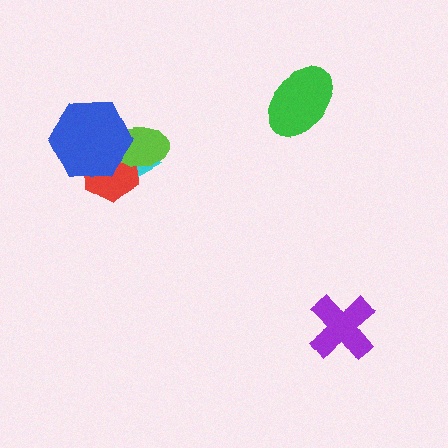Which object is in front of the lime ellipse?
The blue hexagon is in front of the lime ellipse.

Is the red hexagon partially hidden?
Yes, it is partially covered by another shape.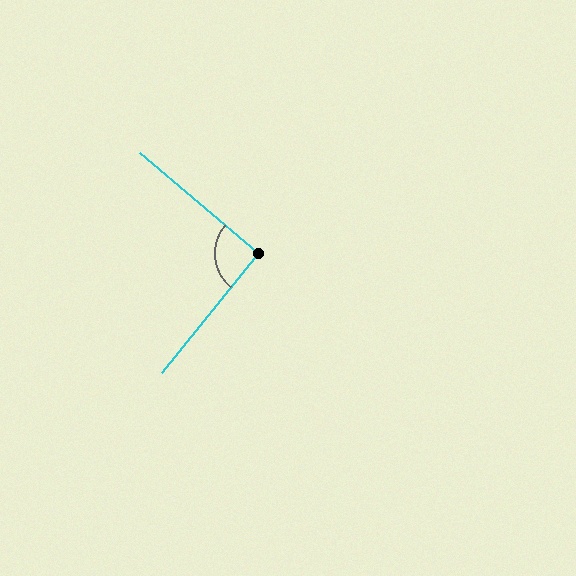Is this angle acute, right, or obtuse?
It is approximately a right angle.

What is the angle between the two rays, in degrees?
Approximately 91 degrees.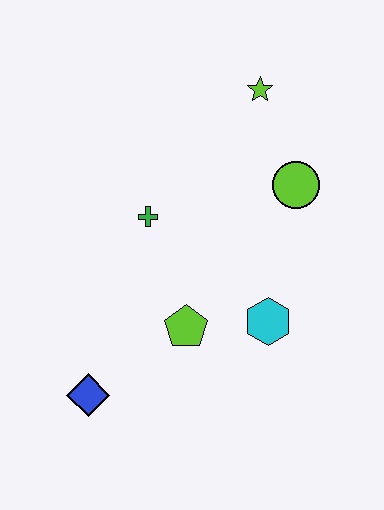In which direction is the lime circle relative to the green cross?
The lime circle is to the right of the green cross.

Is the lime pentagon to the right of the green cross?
Yes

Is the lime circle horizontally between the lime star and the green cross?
No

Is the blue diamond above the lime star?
No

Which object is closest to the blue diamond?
The lime pentagon is closest to the blue diamond.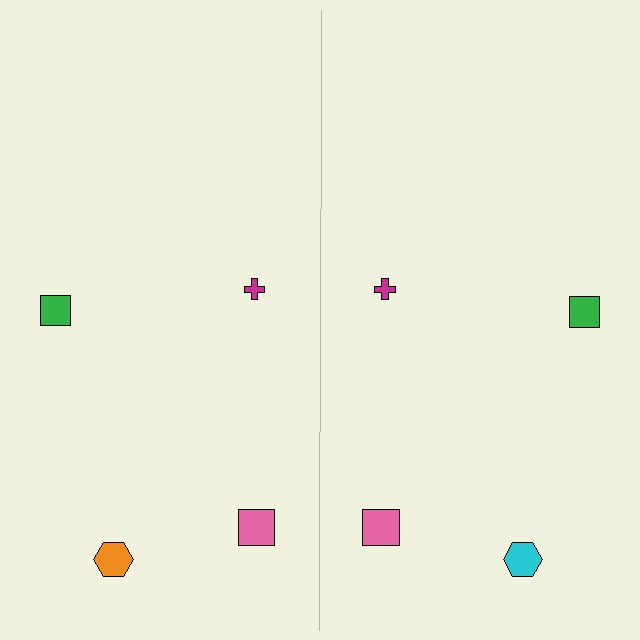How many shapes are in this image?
There are 8 shapes in this image.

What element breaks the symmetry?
The cyan hexagon on the right side breaks the symmetry — its mirror counterpart is orange.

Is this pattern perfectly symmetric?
No, the pattern is not perfectly symmetric. The cyan hexagon on the right side breaks the symmetry — its mirror counterpart is orange.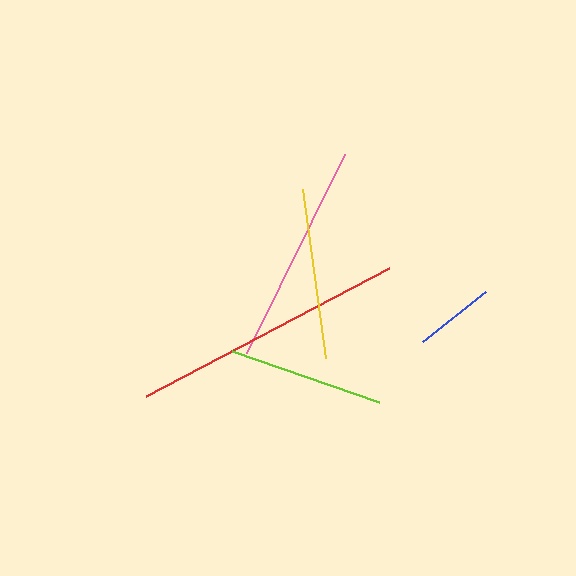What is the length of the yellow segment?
The yellow segment is approximately 171 pixels long.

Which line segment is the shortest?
The blue line is the shortest at approximately 80 pixels.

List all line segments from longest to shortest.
From longest to shortest: red, pink, yellow, lime, blue.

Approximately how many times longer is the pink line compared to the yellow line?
The pink line is approximately 1.3 times the length of the yellow line.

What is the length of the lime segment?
The lime segment is approximately 156 pixels long.